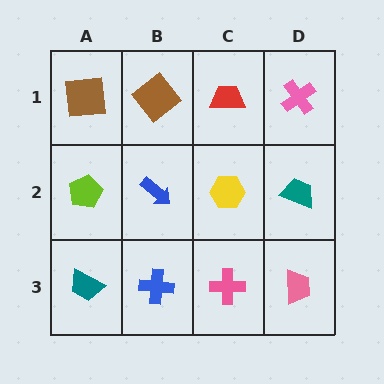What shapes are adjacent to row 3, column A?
A lime pentagon (row 2, column A), a blue cross (row 3, column B).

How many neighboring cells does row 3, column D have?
2.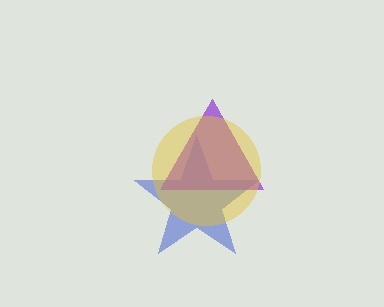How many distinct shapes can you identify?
There are 3 distinct shapes: a blue star, a purple triangle, a yellow circle.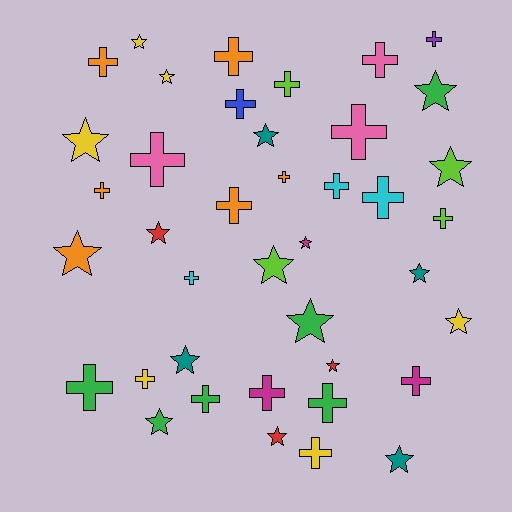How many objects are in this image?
There are 40 objects.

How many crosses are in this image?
There are 22 crosses.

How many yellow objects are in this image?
There are 6 yellow objects.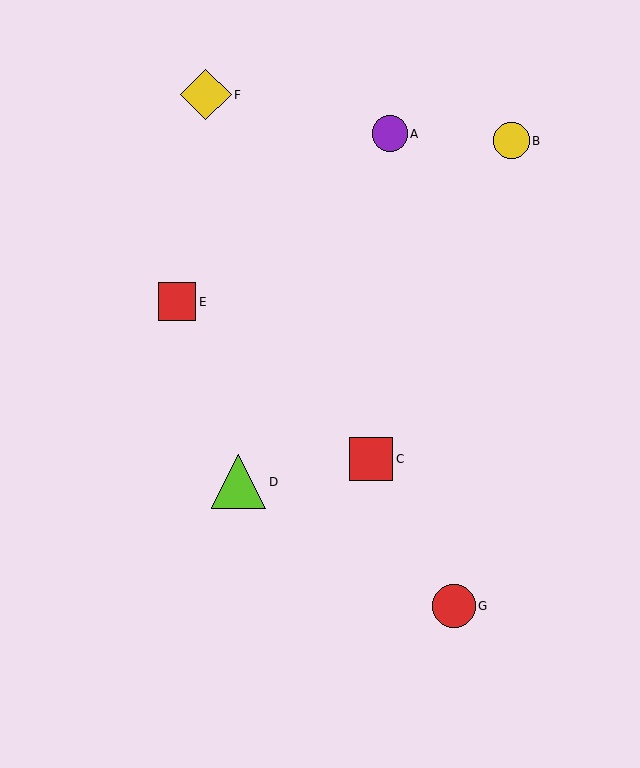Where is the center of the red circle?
The center of the red circle is at (454, 606).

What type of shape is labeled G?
Shape G is a red circle.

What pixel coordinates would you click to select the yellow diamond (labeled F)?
Click at (206, 95) to select the yellow diamond F.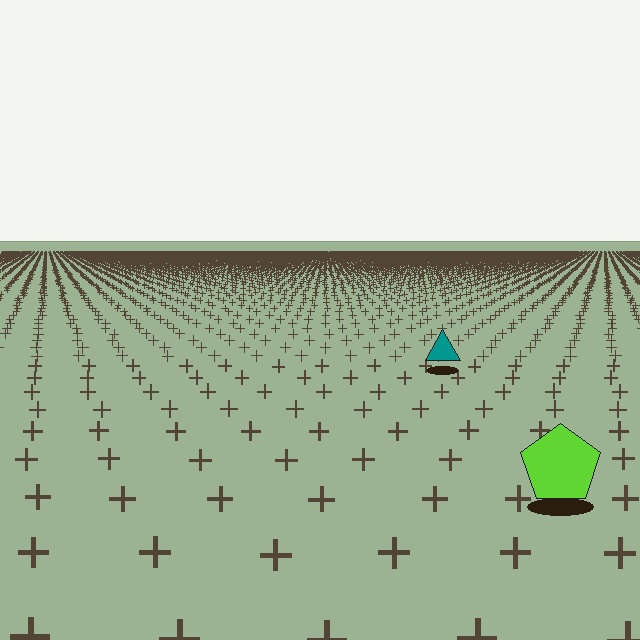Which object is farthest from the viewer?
The teal triangle is farthest from the viewer. It appears smaller and the ground texture around it is denser.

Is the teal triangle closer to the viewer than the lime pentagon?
No. The lime pentagon is closer — you can tell from the texture gradient: the ground texture is coarser near it.